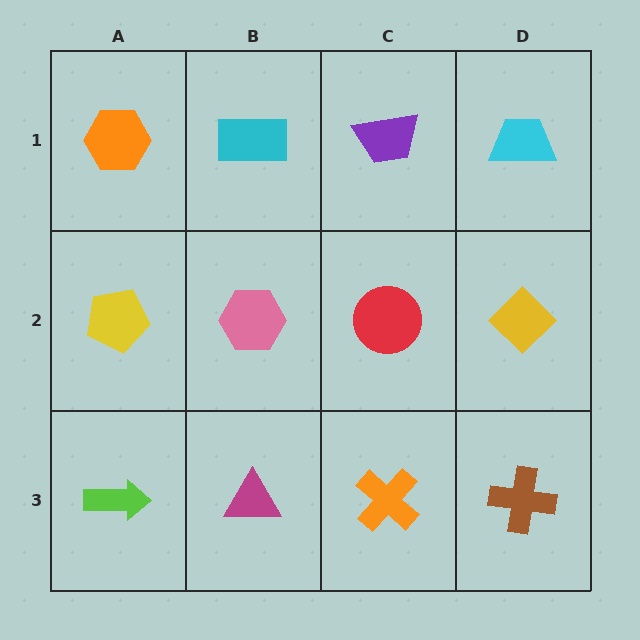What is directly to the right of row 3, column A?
A magenta triangle.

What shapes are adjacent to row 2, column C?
A purple trapezoid (row 1, column C), an orange cross (row 3, column C), a pink hexagon (row 2, column B), a yellow diamond (row 2, column D).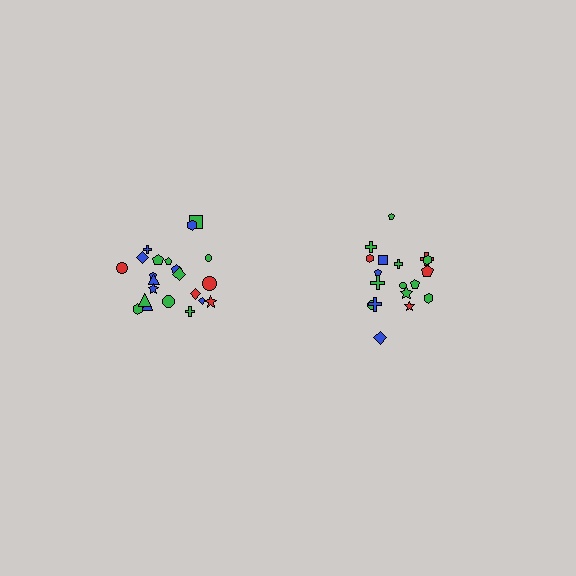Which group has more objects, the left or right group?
The left group.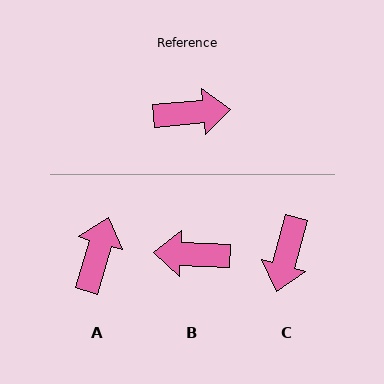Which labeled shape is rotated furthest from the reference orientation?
B, about 172 degrees away.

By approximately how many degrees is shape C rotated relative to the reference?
Approximately 110 degrees clockwise.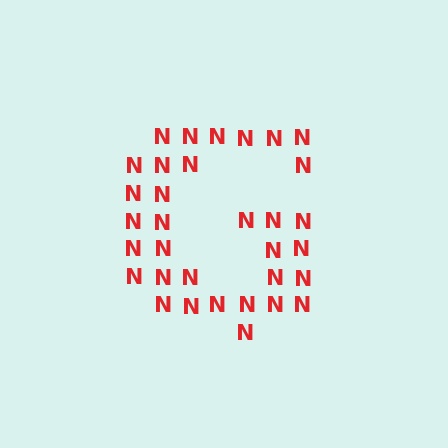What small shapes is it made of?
It is made of small letter N's.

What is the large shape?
The large shape is the letter G.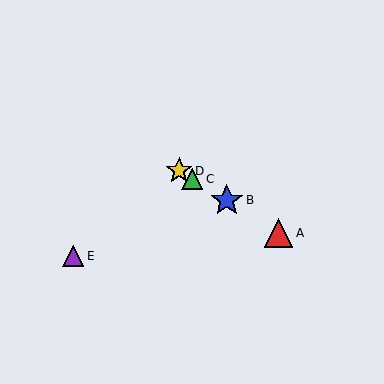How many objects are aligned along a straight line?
4 objects (A, B, C, D) are aligned along a straight line.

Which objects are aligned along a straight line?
Objects A, B, C, D are aligned along a straight line.